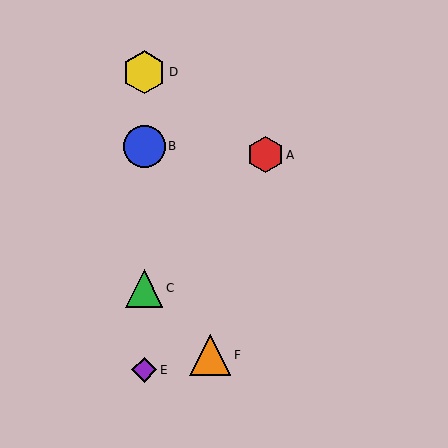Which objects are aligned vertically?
Objects B, C, D, E are aligned vertically.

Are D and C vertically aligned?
Yes, both are at x≈144.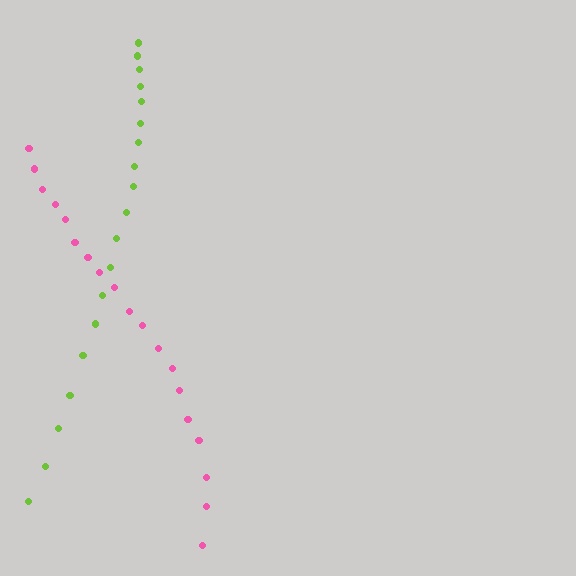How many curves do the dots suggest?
There are 2 distinct paths.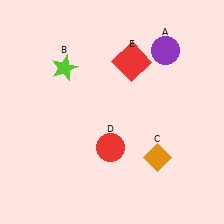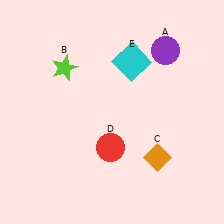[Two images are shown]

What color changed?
The square (E) changed from red in Image 1 to cyan in Image 2.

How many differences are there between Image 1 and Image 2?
There is 1 difference between the two images.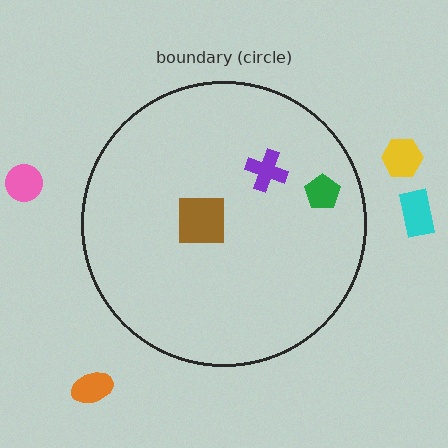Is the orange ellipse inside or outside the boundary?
Outside.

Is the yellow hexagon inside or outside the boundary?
Outside.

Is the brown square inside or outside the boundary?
Inside.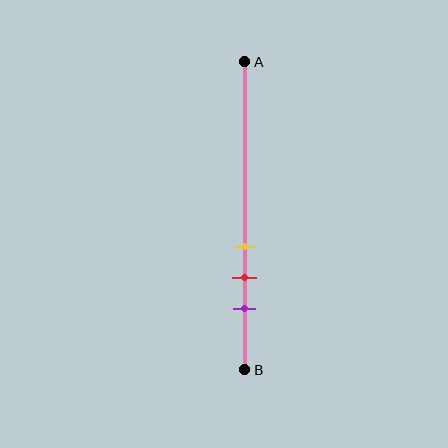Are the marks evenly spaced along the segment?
Yes, the marks are approximately evenly spaced.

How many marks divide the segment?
There are 3 marks dividing the segment.